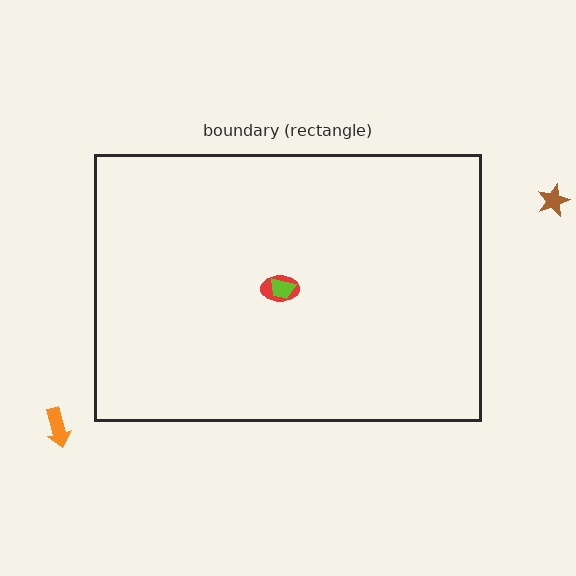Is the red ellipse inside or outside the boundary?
Inside.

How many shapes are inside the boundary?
2 inside, 2 outside.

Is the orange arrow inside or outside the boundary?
Outside.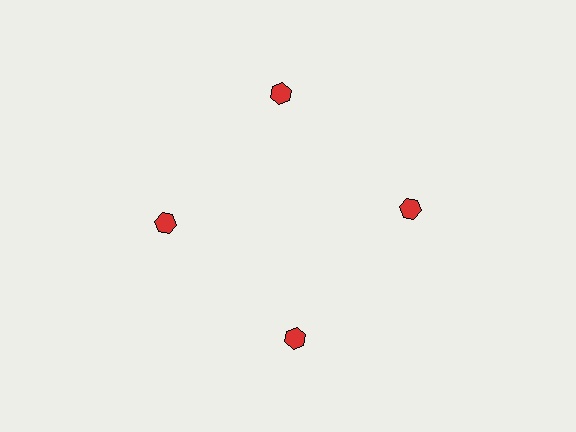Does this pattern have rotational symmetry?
Yes, this pattern has 4-fold rotational symmetry. It looks the same after rotating 90 degrees around the center.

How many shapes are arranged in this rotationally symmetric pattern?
There are 4 shapes, arranged in 4 groups of 1.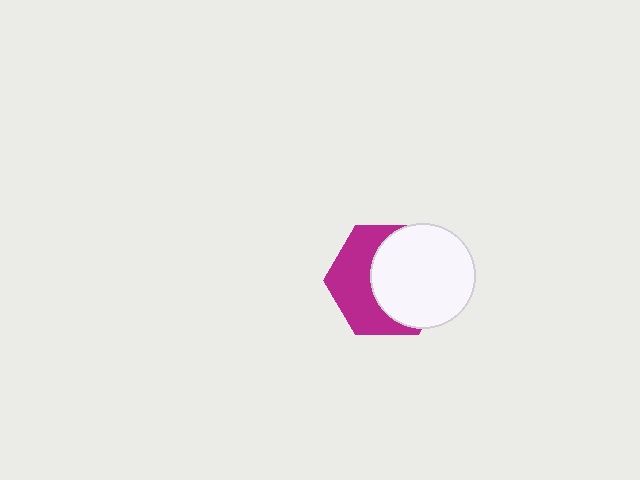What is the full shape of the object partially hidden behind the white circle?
The partially hidden object is a magenta hexagon.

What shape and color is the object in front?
The object in front is a white circle.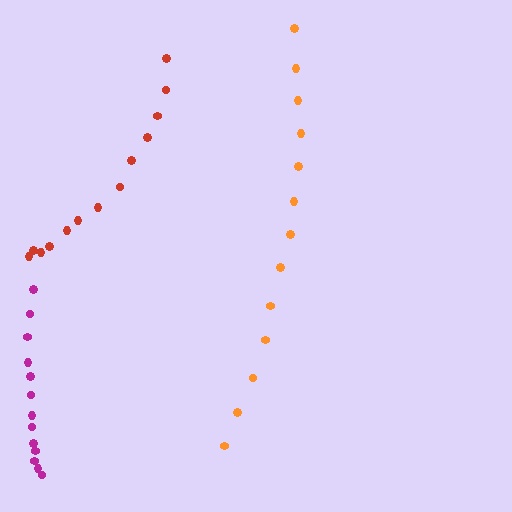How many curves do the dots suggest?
There are 3 distinct paths.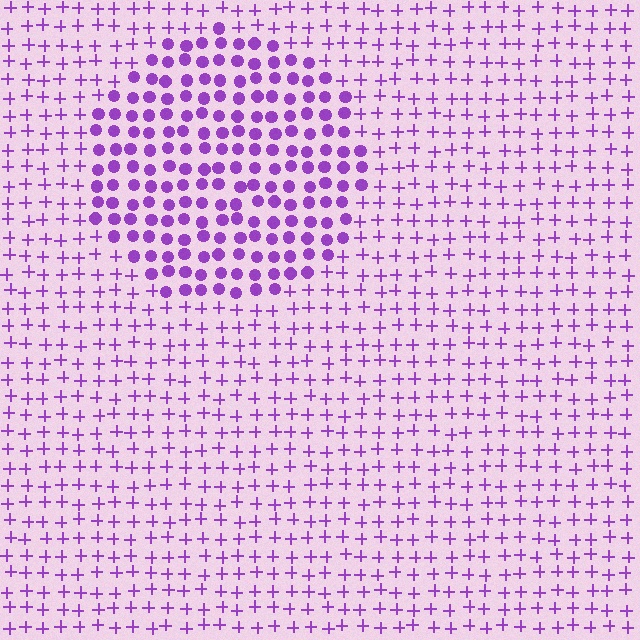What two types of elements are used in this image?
The image uses circles inside the circle region and plus signs outside it.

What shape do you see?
I see a circle.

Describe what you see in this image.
The image is filled with small purple elements arranged in a uniform grid. A circle-shaped region contains circles, while the surrounding area contains plus signs. The boundary is defined purely by the change in element shape.